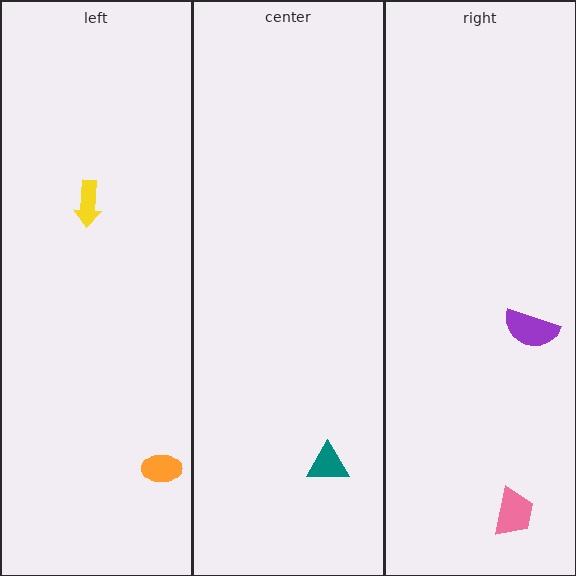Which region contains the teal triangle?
The center region.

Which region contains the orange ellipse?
The left region.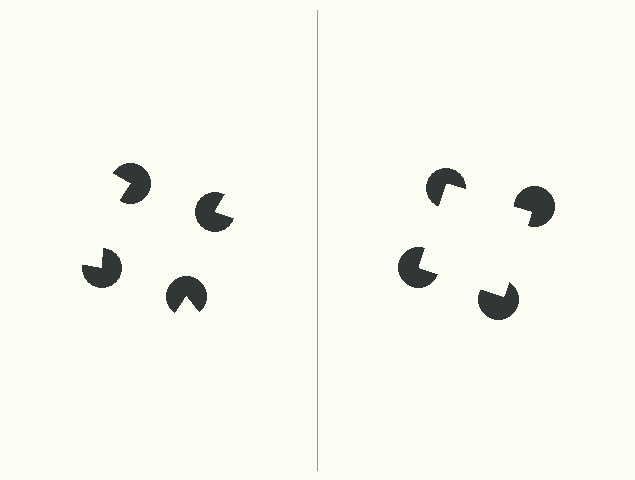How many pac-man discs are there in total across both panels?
8 — 4 on each side.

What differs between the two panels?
The pac-man discs are positioned identically on both sides; only the wedge orientations differ. On the right they align to a square; on the left they are misaligned.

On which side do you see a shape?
An illusory square appears on the right side. On the left side the wedge cuts are rotated, so no coherent shape forms.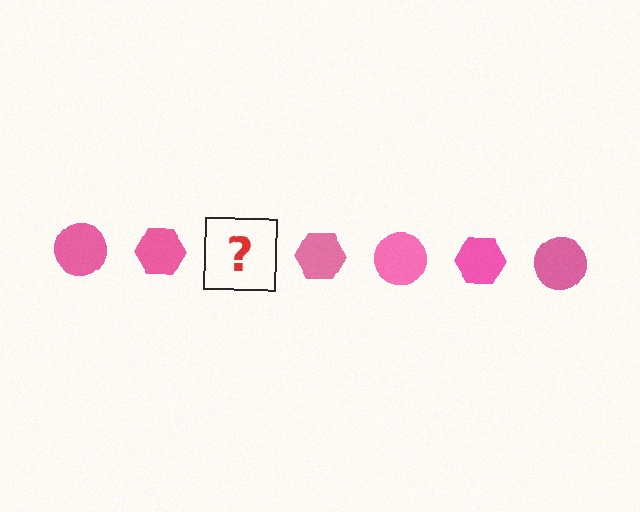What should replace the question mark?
The question mark should be replaced with a pink circle.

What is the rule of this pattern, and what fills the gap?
The rule is that the pattern cycles through circle, hexagon shapes in pink. The gap should be filled with a pink circle.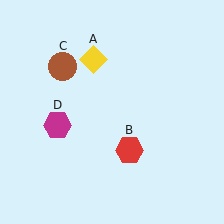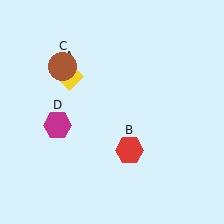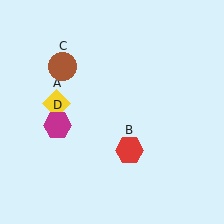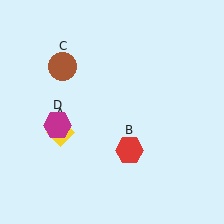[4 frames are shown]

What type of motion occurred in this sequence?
The yellow diamond (object A) rotated counterclockwise around the center of the scene.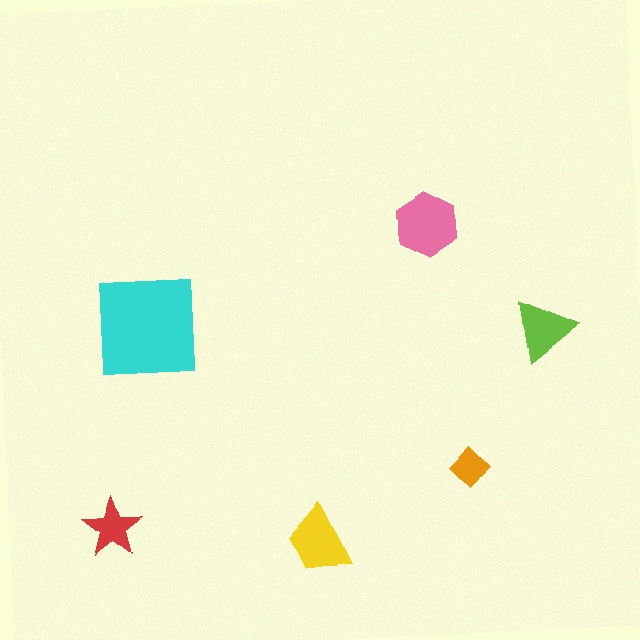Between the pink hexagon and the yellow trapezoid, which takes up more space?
The pink hexagon.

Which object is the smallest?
The orange diamond.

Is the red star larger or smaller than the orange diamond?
Larger.